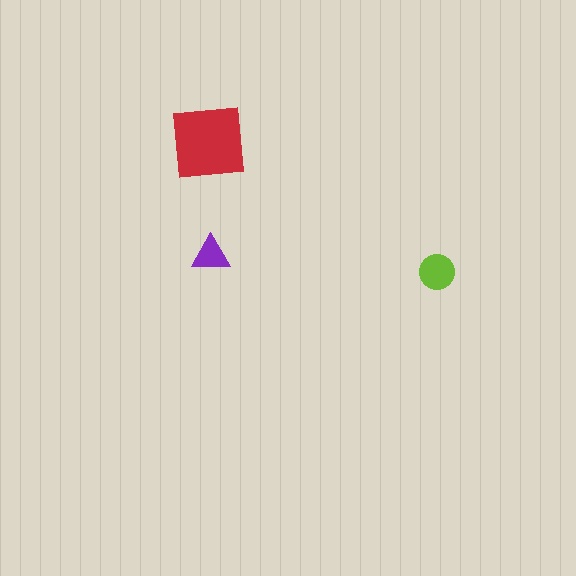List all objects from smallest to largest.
The purple triangle, the lime circle, the red square.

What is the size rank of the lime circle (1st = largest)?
2nd.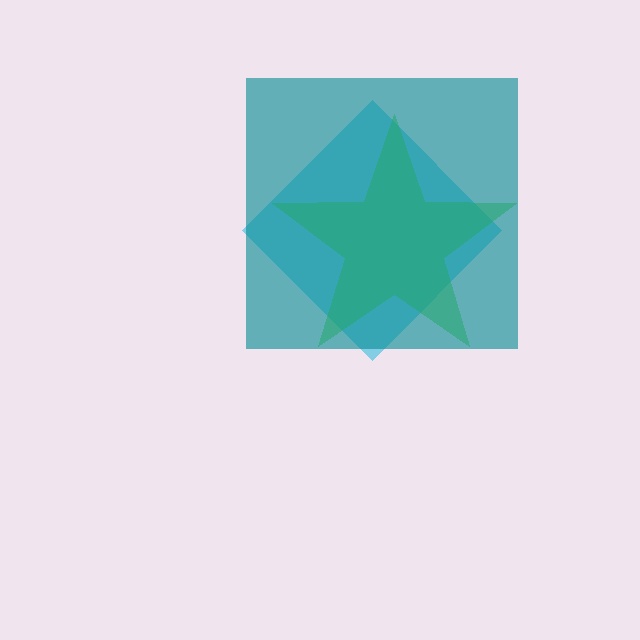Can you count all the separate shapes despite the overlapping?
Yes, there are 3 separate shapes.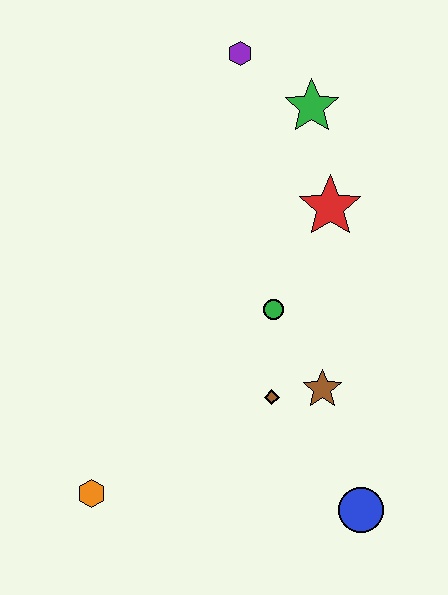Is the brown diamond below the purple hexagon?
Yes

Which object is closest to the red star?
The green star is closest to the red star.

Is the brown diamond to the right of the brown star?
No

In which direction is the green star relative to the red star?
The green star is above the red star.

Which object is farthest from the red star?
The orange hexagon is farthest from the red star.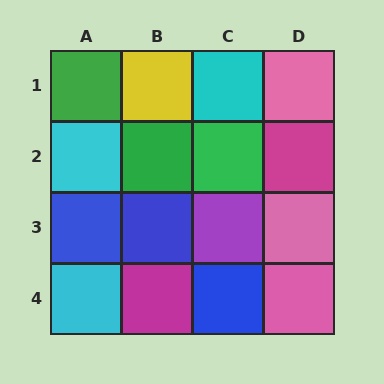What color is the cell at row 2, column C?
Green.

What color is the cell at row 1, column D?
Pink.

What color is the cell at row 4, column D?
Pink.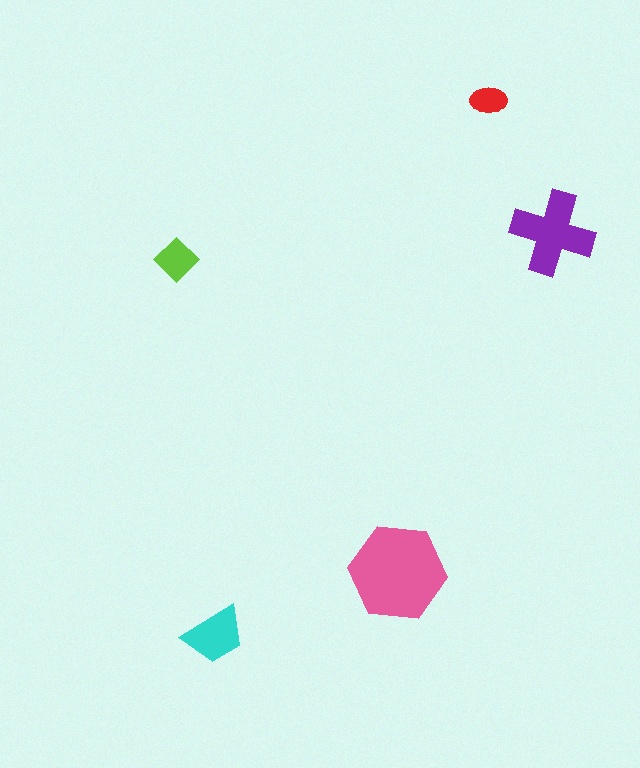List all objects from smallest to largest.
The red ellipse, the lime diamond, the cyan trapezoid, the purple cross, the pink hexagon.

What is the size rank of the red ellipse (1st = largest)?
5th.